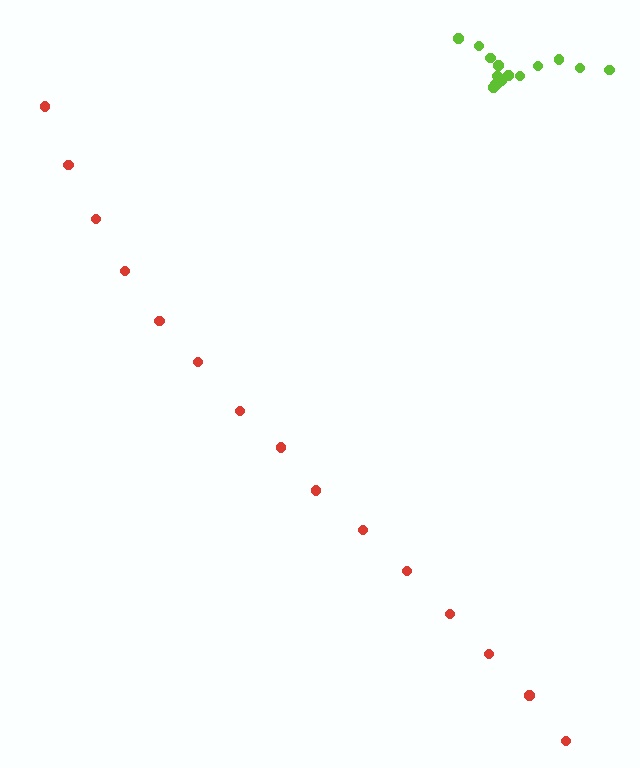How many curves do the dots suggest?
There are 2 distinct paths.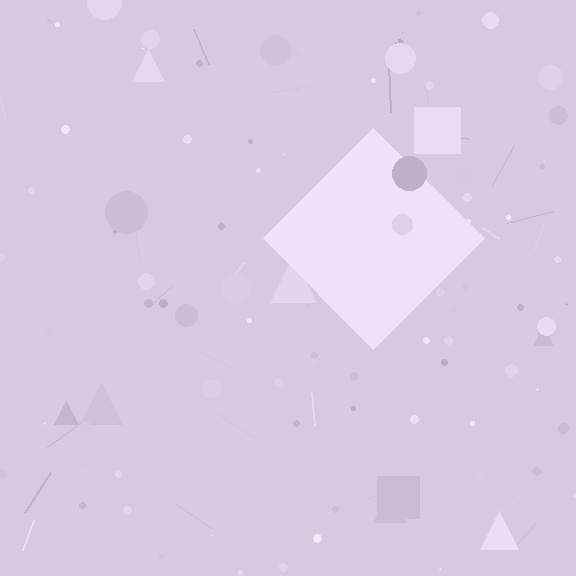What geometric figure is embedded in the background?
A diamond is embedded in the background.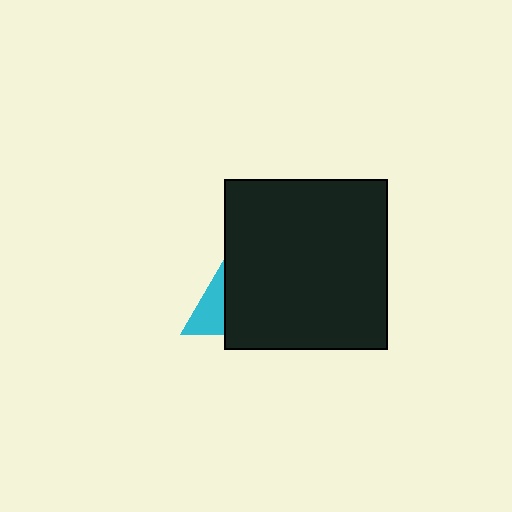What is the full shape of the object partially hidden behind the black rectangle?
The partially hidden object is a cyan triangle.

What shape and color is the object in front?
The object in front is a black rectangle.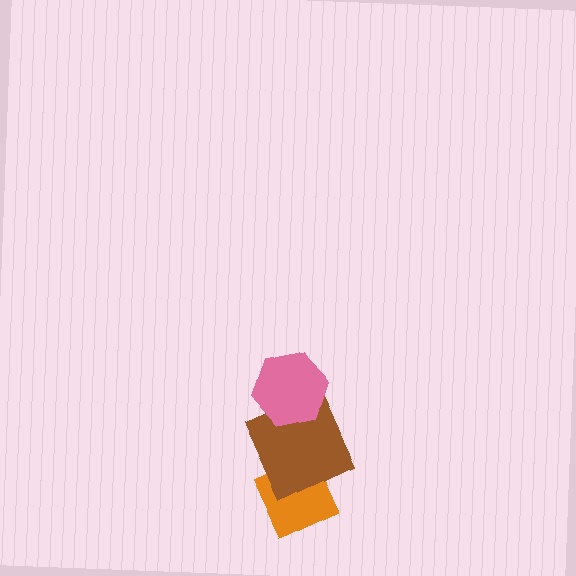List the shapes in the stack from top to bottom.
From top to bottom: the pink hexagon, the brown square, the orange diamond.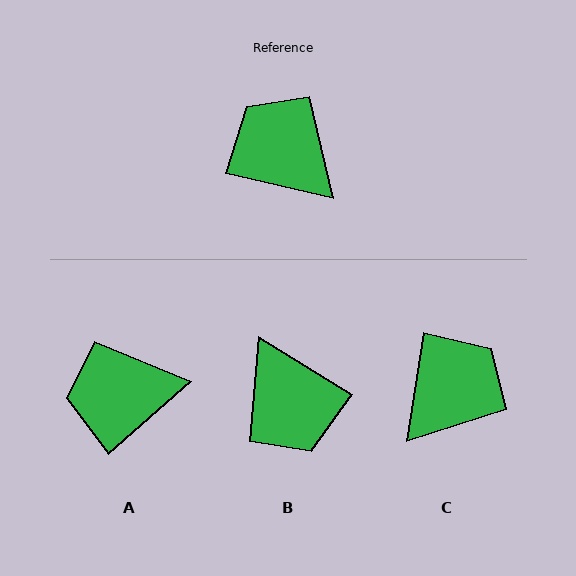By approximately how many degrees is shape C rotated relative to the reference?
Approximately 86 degrees clockwise.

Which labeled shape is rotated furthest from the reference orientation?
B, about 161 degrees away.